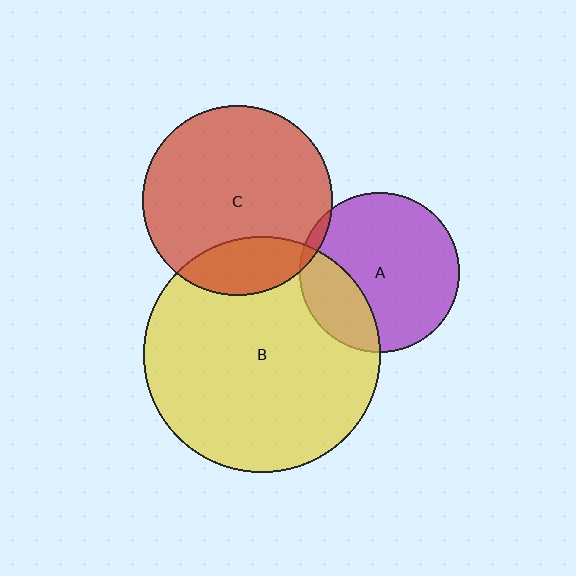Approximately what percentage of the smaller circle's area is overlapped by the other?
Approximately 20%.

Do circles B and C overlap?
Yes.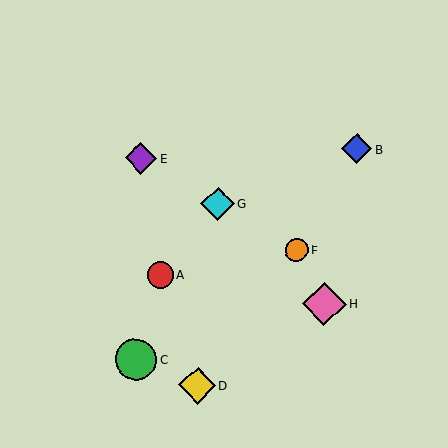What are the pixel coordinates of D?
Object D is at (197, 385).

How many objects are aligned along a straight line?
3 objects (E, F, G) are aligned along a straight line.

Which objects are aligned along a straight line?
Objects E, F, G are aligned along a straight line.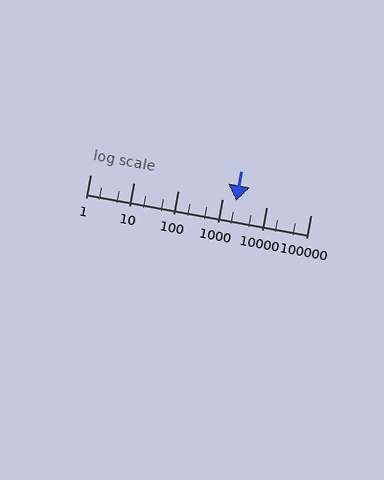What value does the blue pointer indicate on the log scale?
The pointer indicates approximately 2100.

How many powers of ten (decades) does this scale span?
The scale spans 5 decades, from 1 to 100000.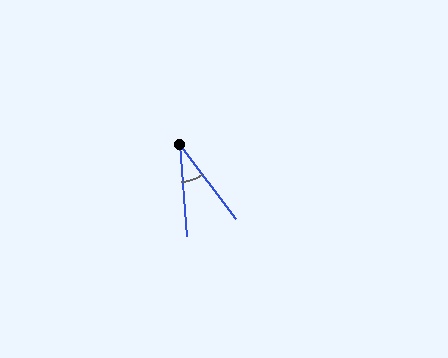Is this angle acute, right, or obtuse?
It is acute.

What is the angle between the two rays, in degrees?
Approximately 33 degrees.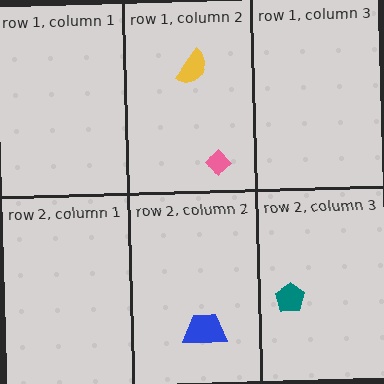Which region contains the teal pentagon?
The row 2, column 3 region.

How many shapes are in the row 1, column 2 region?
2.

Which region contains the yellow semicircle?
The row 1, column 2 region.